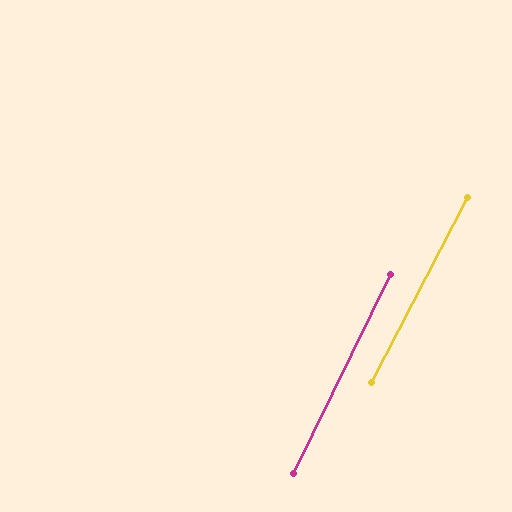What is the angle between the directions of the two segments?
Approximately 2 degrees.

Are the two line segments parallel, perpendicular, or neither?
Parallel — their directions differ by only 1.5°.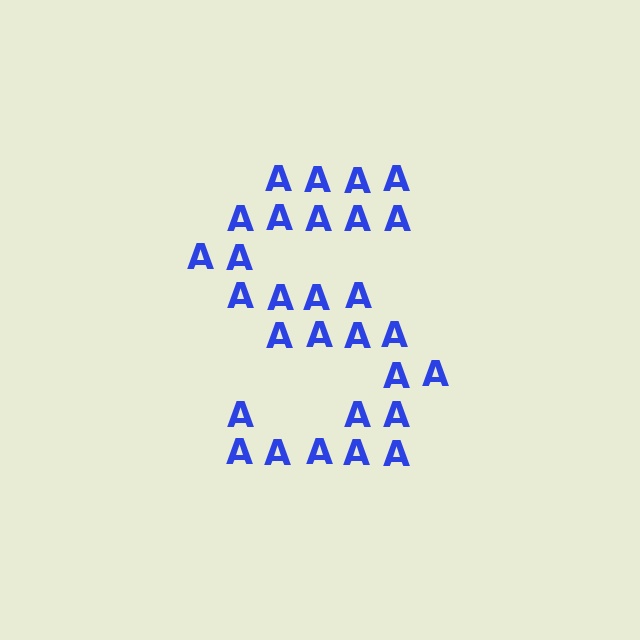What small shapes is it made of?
It is made of small letter A's.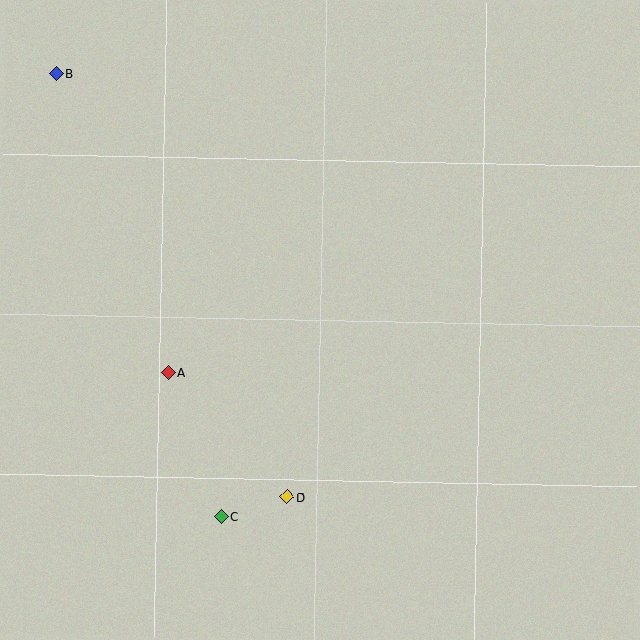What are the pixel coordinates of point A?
Point A is at (168, 373).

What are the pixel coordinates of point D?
Point D is at (287, 497).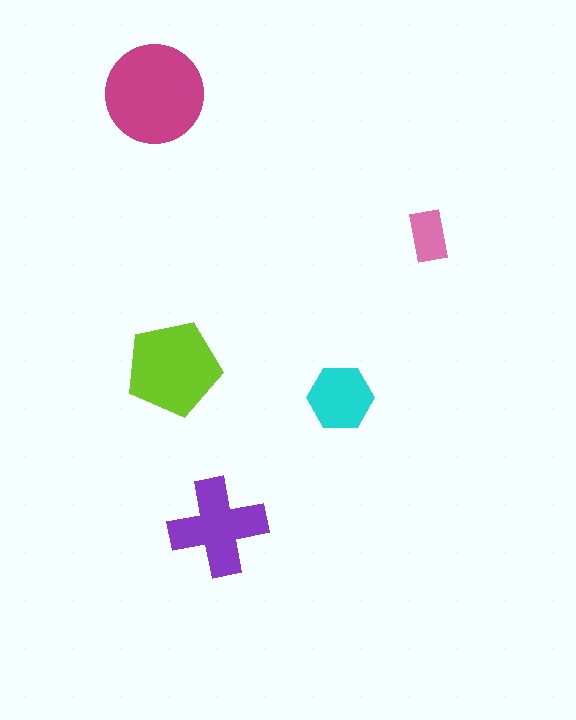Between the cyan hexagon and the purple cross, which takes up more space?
The purple cross.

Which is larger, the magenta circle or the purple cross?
The magenta circle.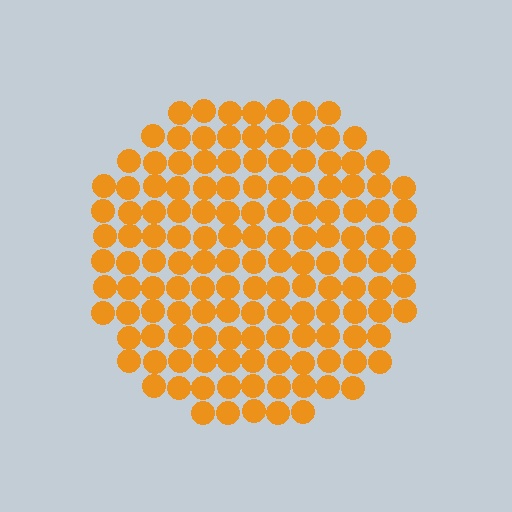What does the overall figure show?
The overall figure shows a circle.